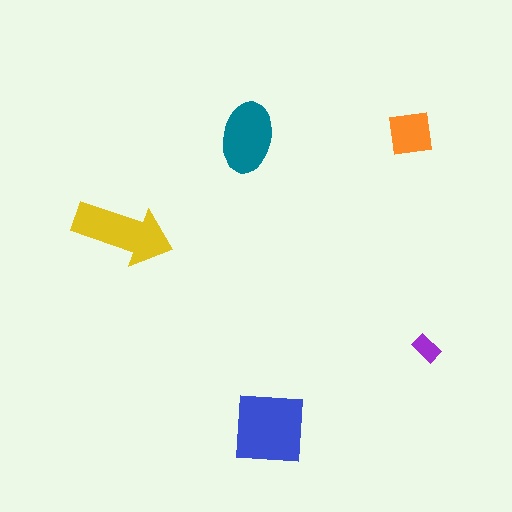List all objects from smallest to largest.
The purple rectangle, the orange square, the teal ellipse, the yellow arrow, the blue square.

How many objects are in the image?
There are 5 objects in the image.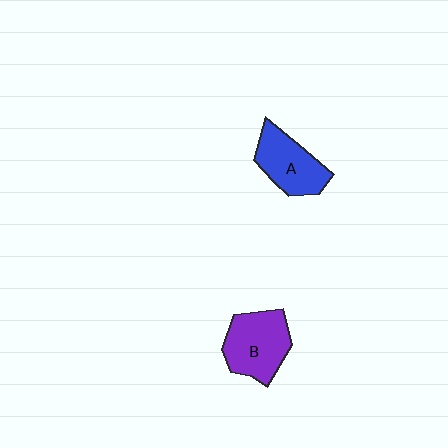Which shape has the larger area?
Shape B (purple).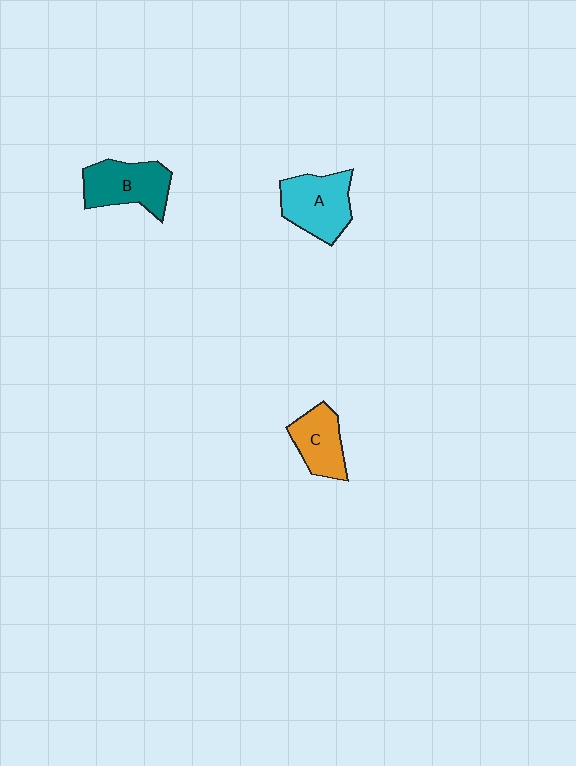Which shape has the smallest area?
Shape C (orange).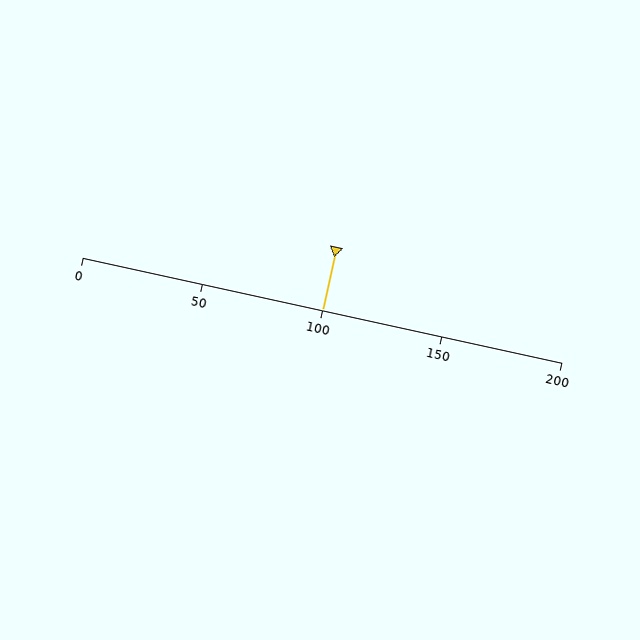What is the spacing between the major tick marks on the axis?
The major ticks are spaced 50 apart.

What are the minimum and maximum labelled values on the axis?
The axis runs from 0 to 200.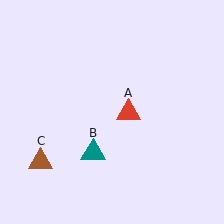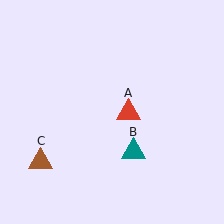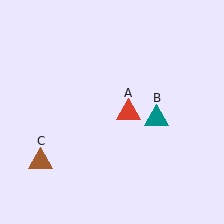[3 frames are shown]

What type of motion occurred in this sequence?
The teal triangle (object B) rotated counterclockwise around the center of the scene.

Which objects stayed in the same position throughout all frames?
Red triangle (object A) and brown triangle (object C) remained stationary.